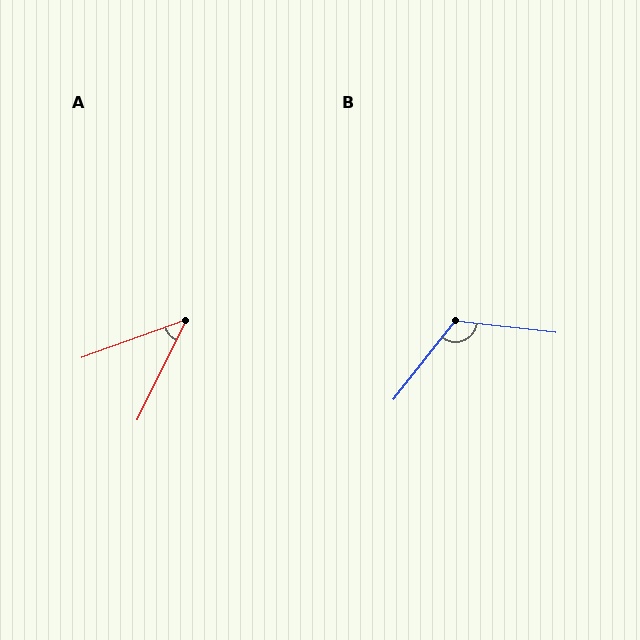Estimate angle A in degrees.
Approximately 44 degrees.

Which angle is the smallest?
A, at approximately 44 degrees.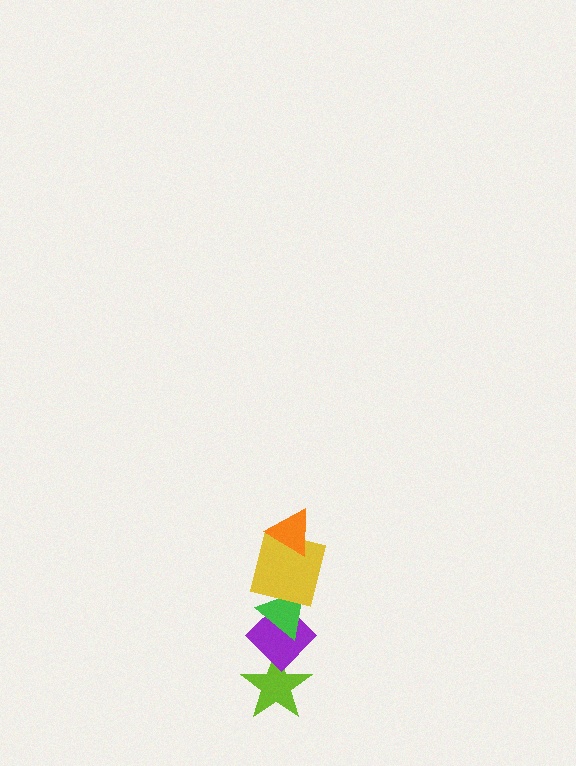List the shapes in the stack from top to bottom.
From top to bottom: the orange triangle, the yellow square, the green triangle, the purple diamond, the lime star.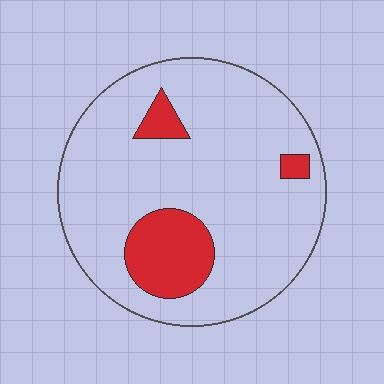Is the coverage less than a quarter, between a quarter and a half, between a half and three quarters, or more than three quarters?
Less than a quarter.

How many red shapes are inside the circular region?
3.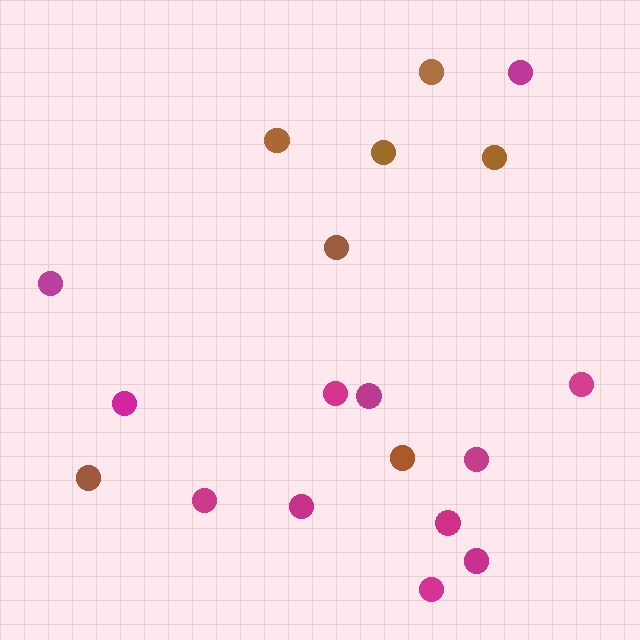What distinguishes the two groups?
There are 2 groups: one group of brown circles (7) and one group of magenta circles (12).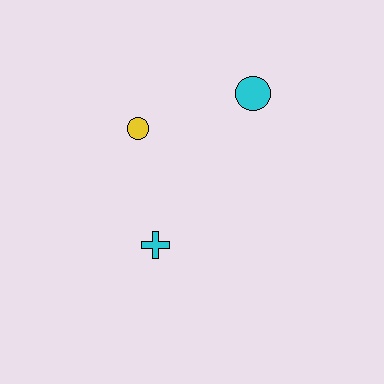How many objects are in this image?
There are 3 objects.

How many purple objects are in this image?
There are no purple objects.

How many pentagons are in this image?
There are no pentagons.